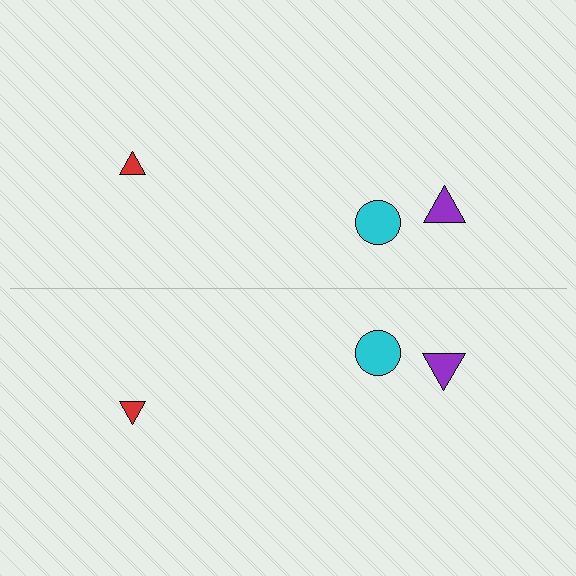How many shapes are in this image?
There are 6 shapes in this image.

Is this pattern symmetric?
Yes, this pattern has bilateral (reflection) symmetry.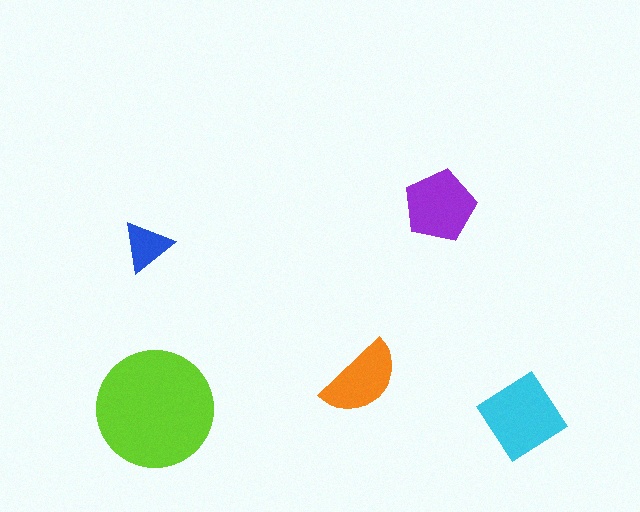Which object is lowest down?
The cyan diamond is bottommost.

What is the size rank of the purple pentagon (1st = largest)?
3rd.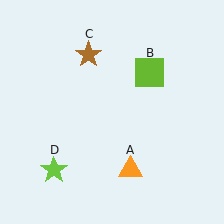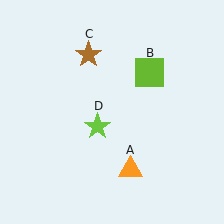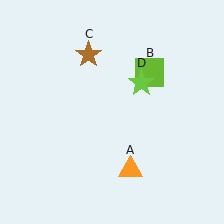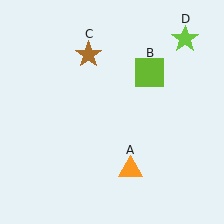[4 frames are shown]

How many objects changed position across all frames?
1 object changed position: lime star (object D).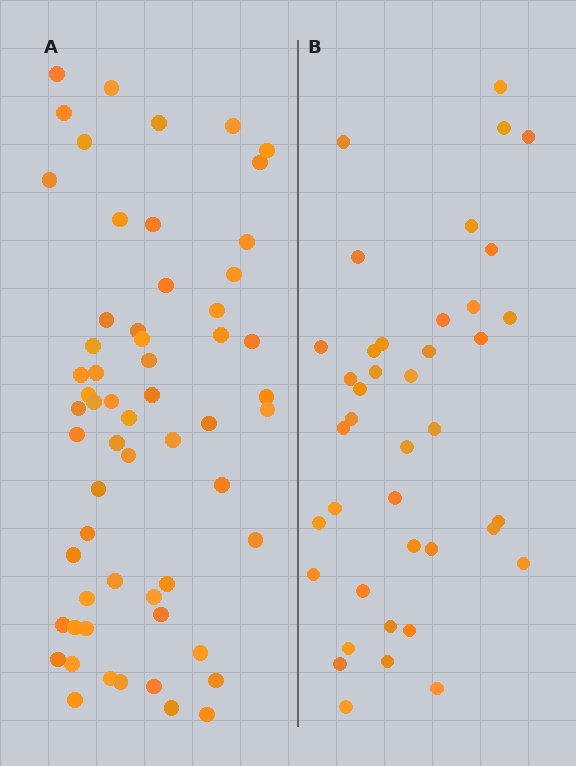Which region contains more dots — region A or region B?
Region A (the left region) has more dots.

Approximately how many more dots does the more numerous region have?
Region A has approximately 20 more dots than region B.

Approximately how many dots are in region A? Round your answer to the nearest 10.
About 60 dots.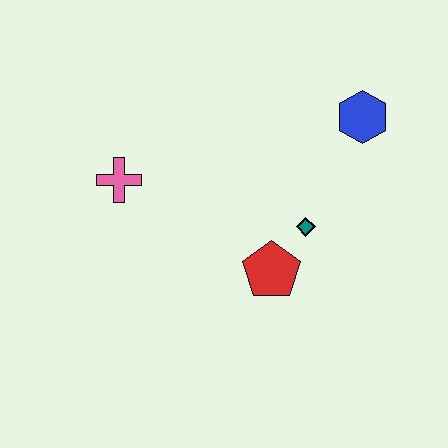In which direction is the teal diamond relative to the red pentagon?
The teal diamond is above the red pentagon.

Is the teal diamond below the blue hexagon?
Yes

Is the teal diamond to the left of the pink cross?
No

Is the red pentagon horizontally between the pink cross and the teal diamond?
Yes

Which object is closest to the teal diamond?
The red pentagon is closest to the teal diamond.